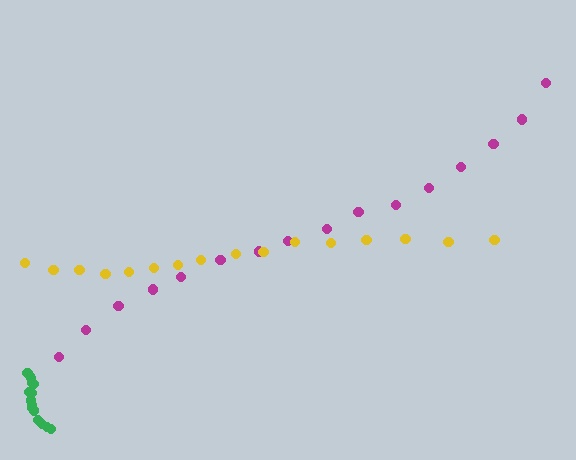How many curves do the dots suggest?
There are 3 distinct paths.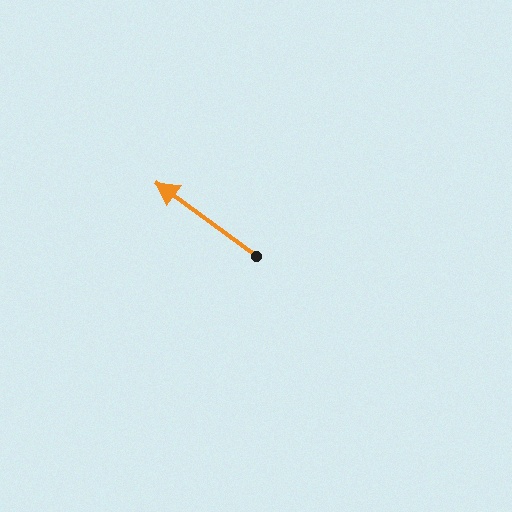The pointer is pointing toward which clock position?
Roughly 10 o'clock.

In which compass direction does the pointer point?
Northwest.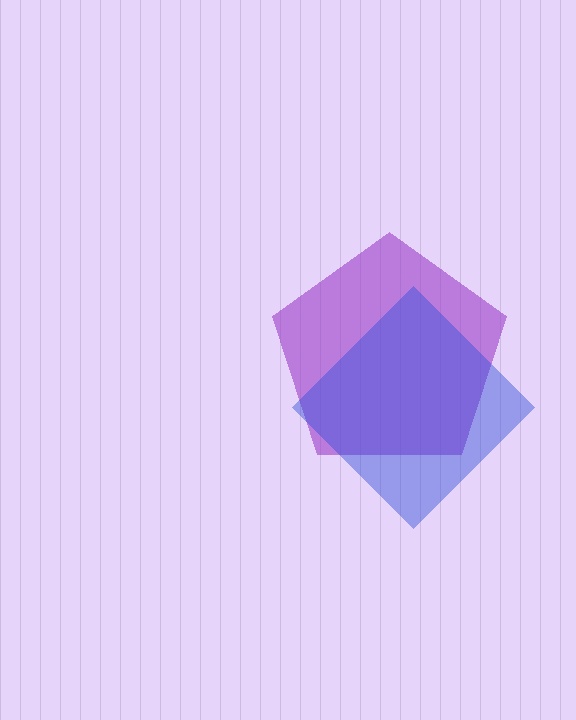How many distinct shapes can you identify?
There are 2 distinct shapes: a purple pentagon, a blue diamond.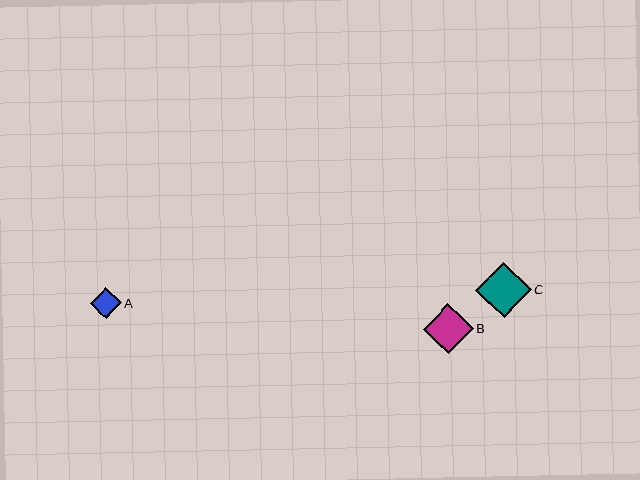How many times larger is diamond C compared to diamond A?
Diamond C is approximately 1.8 times the size of diamond A.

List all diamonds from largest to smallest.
From largest to smallest: C, B, A.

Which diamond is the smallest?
Diamond A is the smallest with a size of approximately 31 pixels.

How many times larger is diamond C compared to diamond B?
Diamond C is approximately 1.1 times the size of diamond B.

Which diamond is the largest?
Diamond C is the largest with a size of approximately 55 pixels.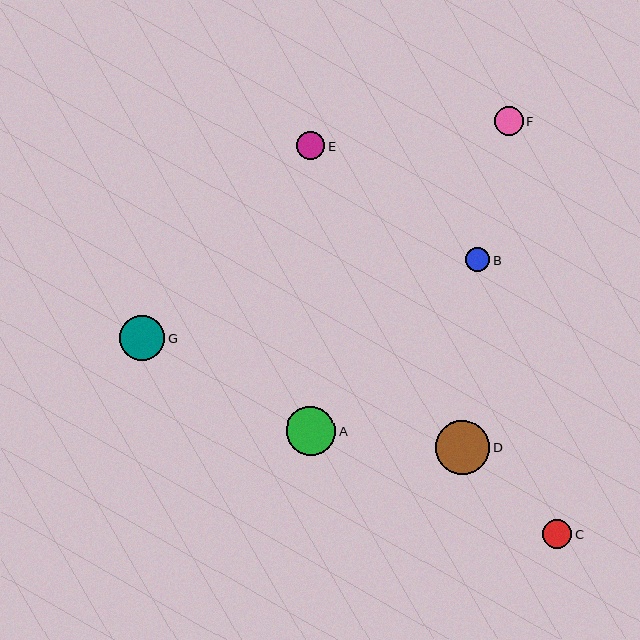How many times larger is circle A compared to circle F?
Circle A is approximately 1.7 times the size of circle F.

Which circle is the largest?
Circle D is the largest with a size of approximately 54 pixels.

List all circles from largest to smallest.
From largest to smallest: D, A, G, C, F, E, B.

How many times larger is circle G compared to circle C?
Circle G is approximately 1.6 times the size of circle C.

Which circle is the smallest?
Circle B is the smallest with a size of approximately 24 pixels.